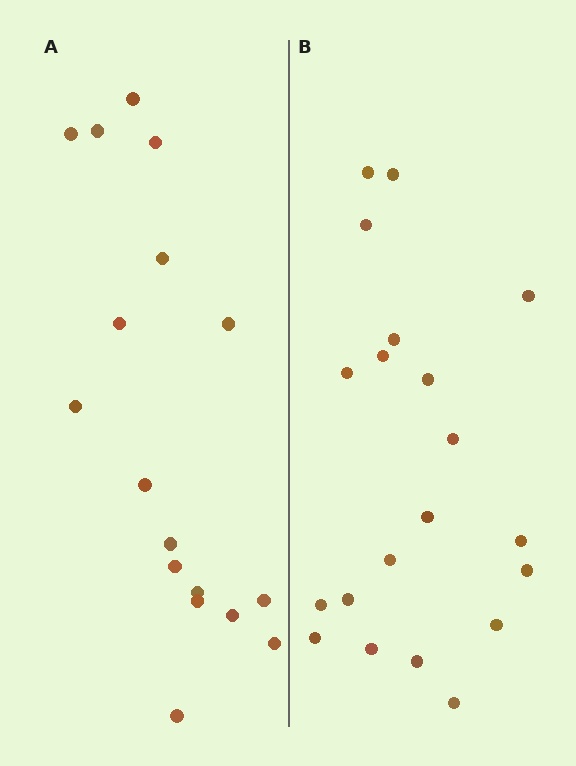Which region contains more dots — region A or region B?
Region B (the right region) has more dots.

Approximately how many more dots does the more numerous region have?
Region B has just a few more — roughly 2 or 3 more dots than region A.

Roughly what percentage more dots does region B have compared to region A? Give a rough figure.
About 20% more.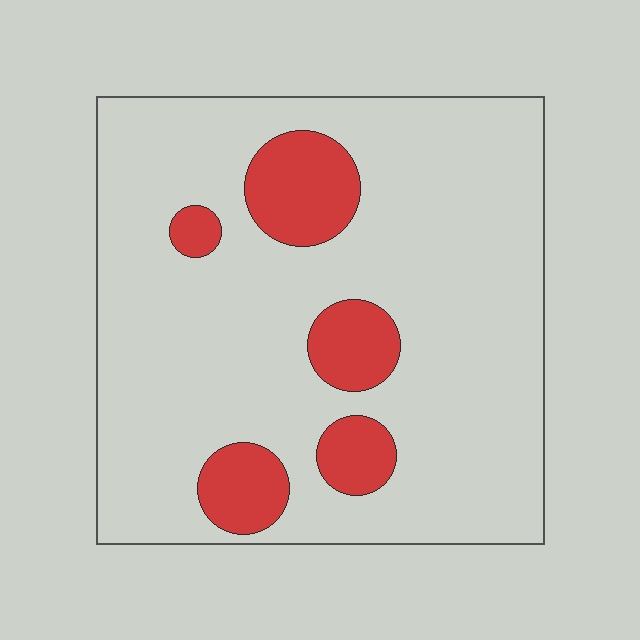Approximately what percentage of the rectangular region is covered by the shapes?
Approximately 15%.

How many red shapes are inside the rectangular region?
5.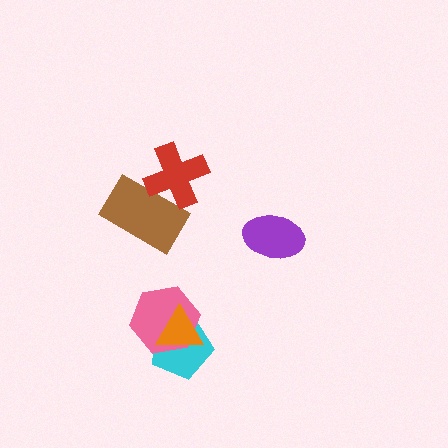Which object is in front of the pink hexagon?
The orange triangle is in front of the pink hexagon.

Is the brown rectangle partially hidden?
Yes, it is partially covered by another shape.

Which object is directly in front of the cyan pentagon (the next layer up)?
The pink hexagon is directly in front of the cyan pentagon.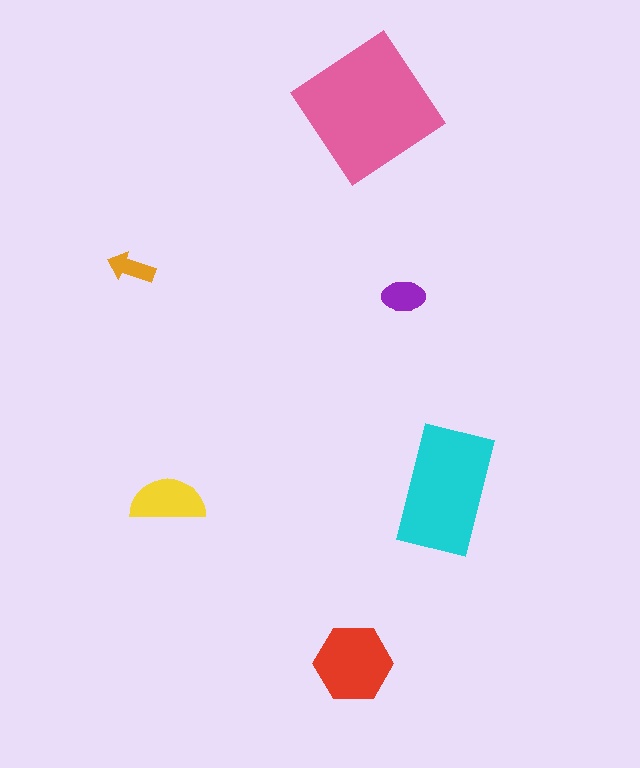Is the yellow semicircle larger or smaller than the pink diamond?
Smaller.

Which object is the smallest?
The orange arrow.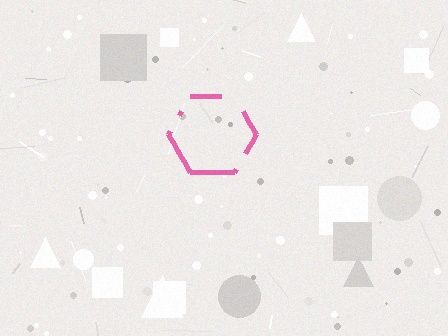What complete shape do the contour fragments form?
The contour fragments form a hexagon.